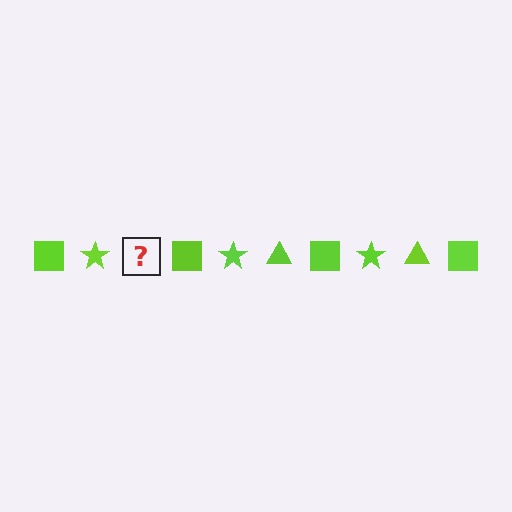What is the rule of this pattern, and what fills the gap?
The rule is that the pattern cycles through square, star, triangle shapes in lime. The gap should be filled with a lime triangle.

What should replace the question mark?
The question mark should be replaced with a lime triangle.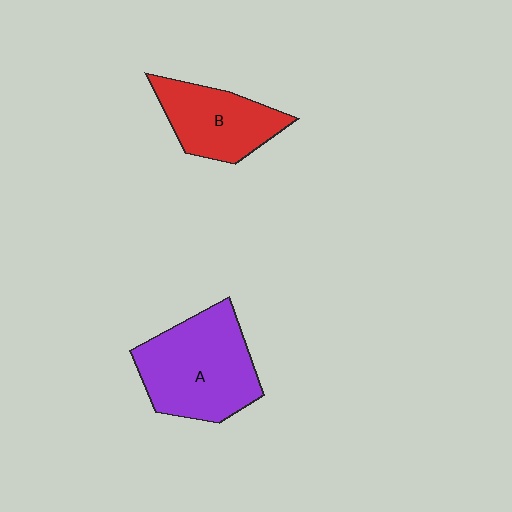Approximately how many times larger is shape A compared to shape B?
Approximately 1.5 times.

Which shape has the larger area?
Shape A (purple).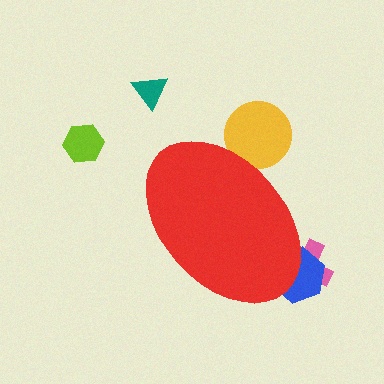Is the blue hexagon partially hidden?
Yes, the blue hexagon is partially hidden behind the red ellipse.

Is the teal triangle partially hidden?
No, the teal triangle is fully visible.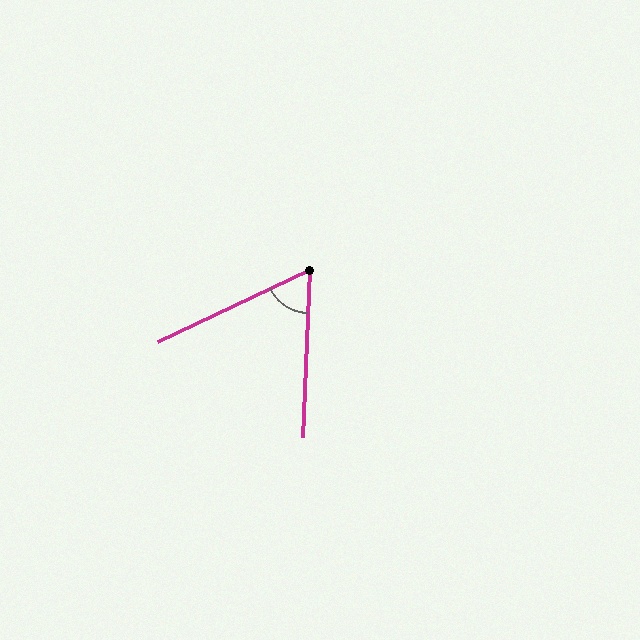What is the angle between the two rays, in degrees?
Approximately 62 degrees.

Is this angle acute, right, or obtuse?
It is acute.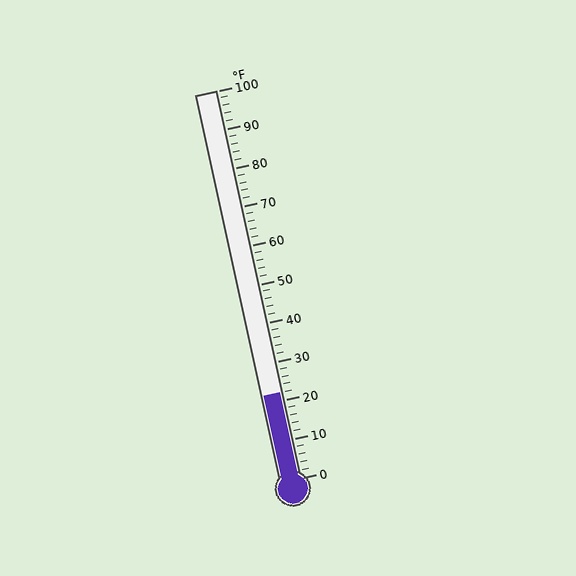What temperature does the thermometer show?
The thermometer shows approximately 22°F.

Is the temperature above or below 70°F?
The temperature is below 70°F.